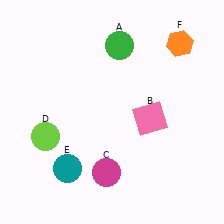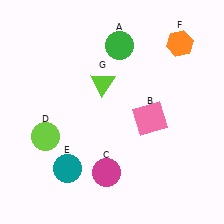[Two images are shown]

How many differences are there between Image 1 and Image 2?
There is 1 difference between the two images.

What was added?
A lime triangle (G) was added in Image 2.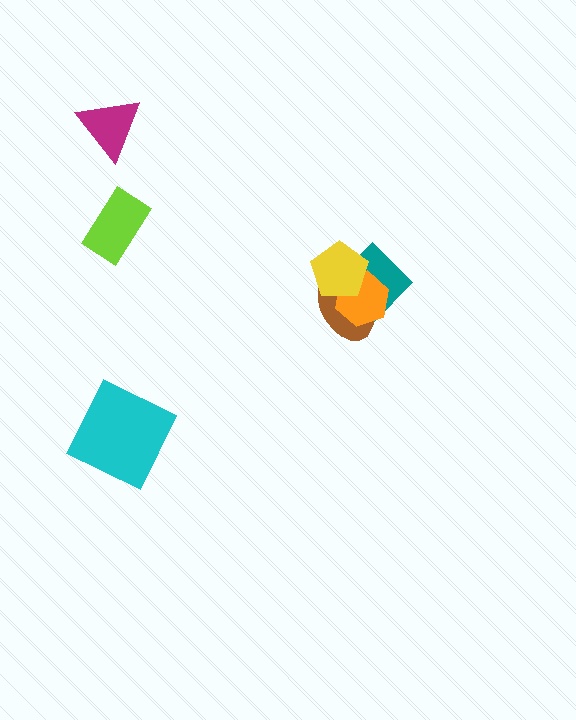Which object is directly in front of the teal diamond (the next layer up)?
The brown ellipse is directly in front of the teal diamond.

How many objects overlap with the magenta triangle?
0 objects overlap with the magenta triangle.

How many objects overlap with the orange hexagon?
3 objects overlap with the orange hexagon.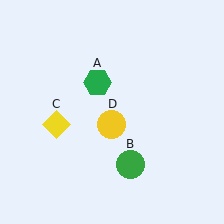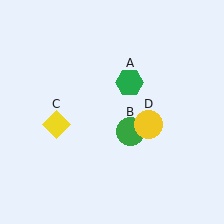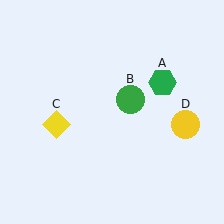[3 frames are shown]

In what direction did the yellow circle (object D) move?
The yellow circle (object D) moved right.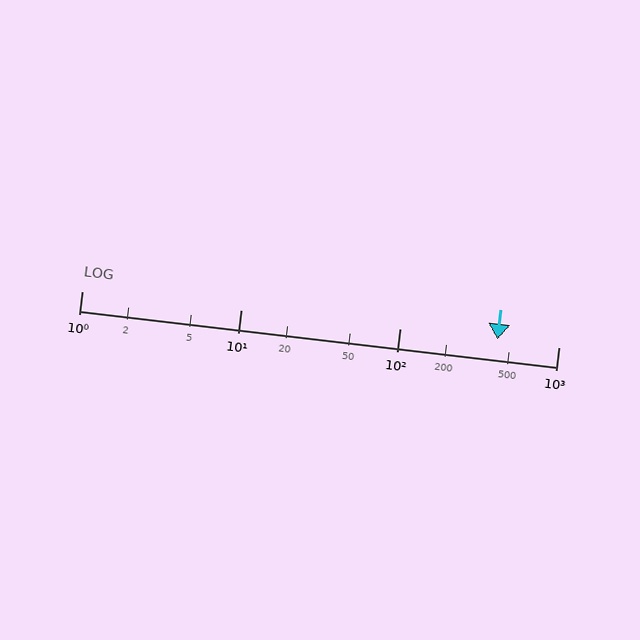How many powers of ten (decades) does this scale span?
The scale spans 3 decades, from 1 to 1000.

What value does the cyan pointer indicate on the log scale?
The pointer indicates approximately 410.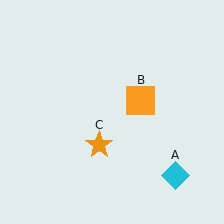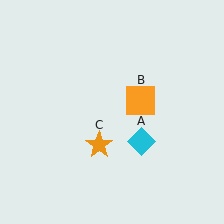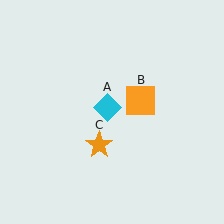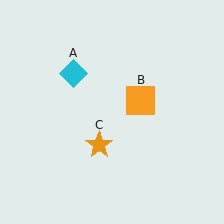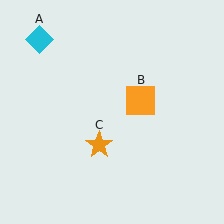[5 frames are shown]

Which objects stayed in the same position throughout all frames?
Orange square (object B) and orange star (object C) remained stationary.